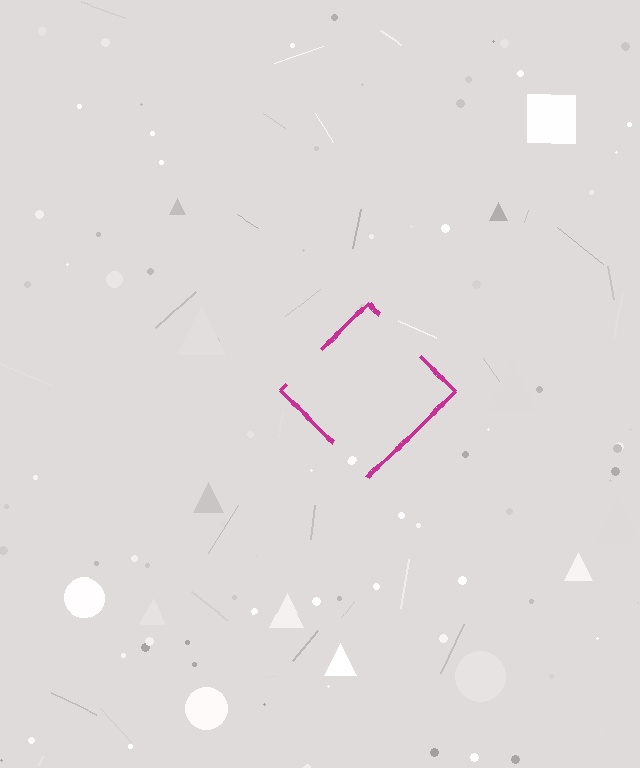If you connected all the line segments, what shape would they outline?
They would outline a diamond.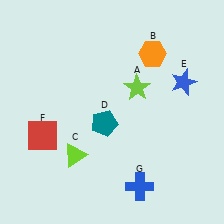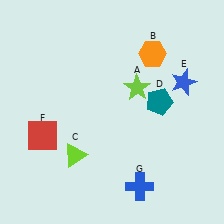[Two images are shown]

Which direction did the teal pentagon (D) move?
The teal pentagon (D) moved right.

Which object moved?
The teal pentagon (D) moved right.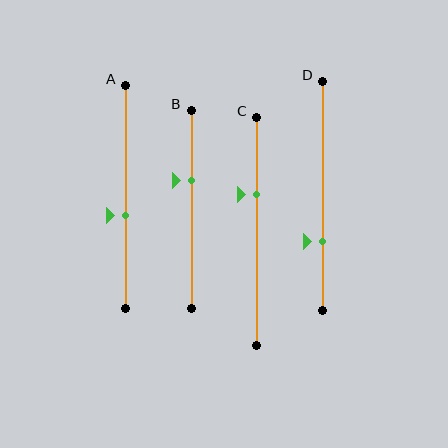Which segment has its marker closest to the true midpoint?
Segment A has its marker closest to the true midpoint.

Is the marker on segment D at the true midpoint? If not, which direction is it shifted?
No, the marker on segment D is shifted downward by about 20% of the segment length.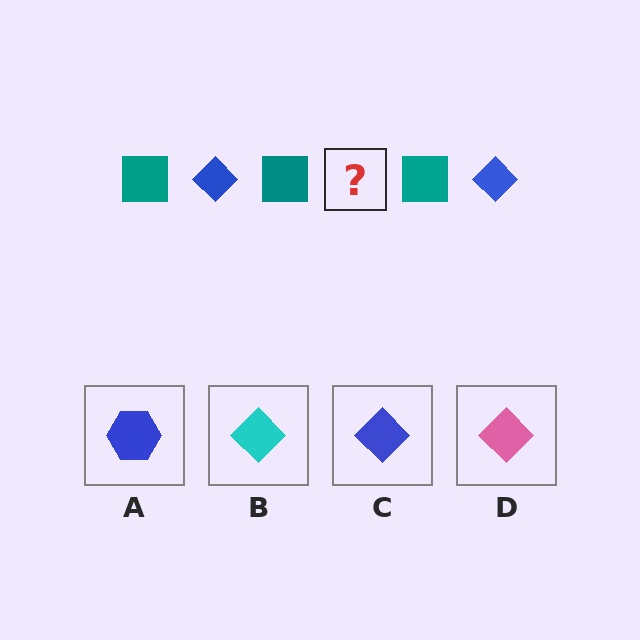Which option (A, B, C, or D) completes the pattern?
C.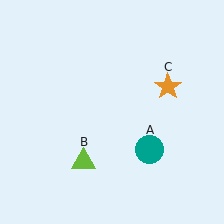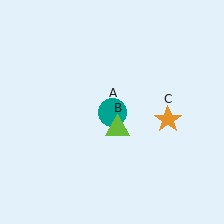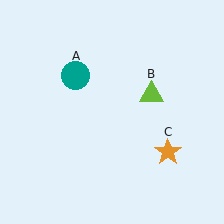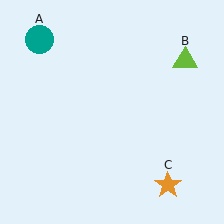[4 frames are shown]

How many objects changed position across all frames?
3 objects changed position: teal circle (object A), lime triangle (object B), orange star (object C).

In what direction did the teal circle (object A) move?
The teal circle (object A) moved up and to the left.